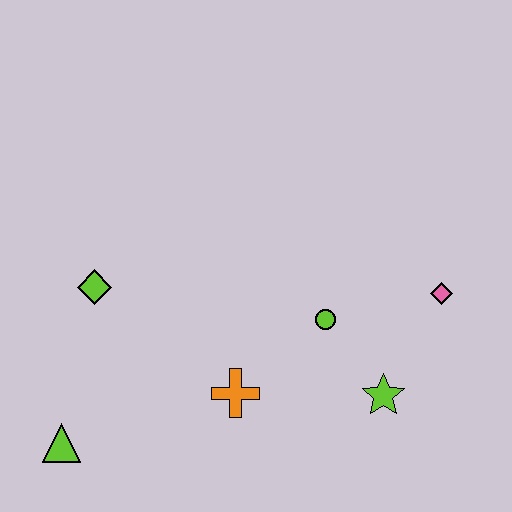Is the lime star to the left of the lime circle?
No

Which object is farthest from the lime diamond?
The pink diamond is farthest from the lime diamond.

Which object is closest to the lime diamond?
The lime triangle is closest to the lime diamond.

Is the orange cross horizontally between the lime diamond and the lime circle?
Yes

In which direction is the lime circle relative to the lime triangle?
The lime circle is to the right of the lime triangle.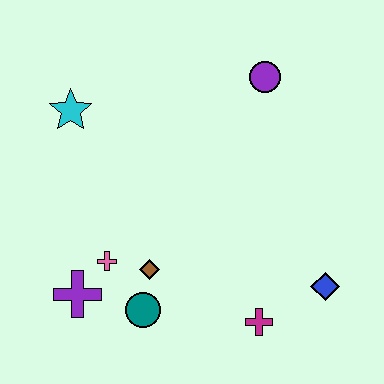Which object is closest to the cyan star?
The pink cross is closest to the cyan star.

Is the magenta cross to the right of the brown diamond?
Yes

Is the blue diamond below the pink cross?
Yes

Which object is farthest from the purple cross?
The purple circle is farthest from the purple cross.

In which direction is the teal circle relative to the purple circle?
The teal circle is below the purple circle.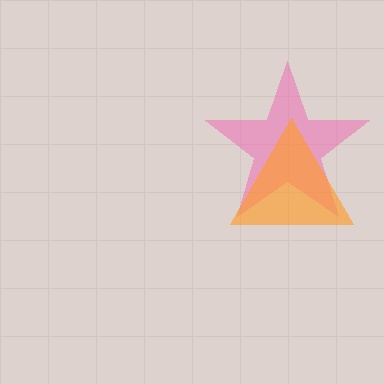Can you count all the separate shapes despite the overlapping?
Yes, there are 2 separate shapes.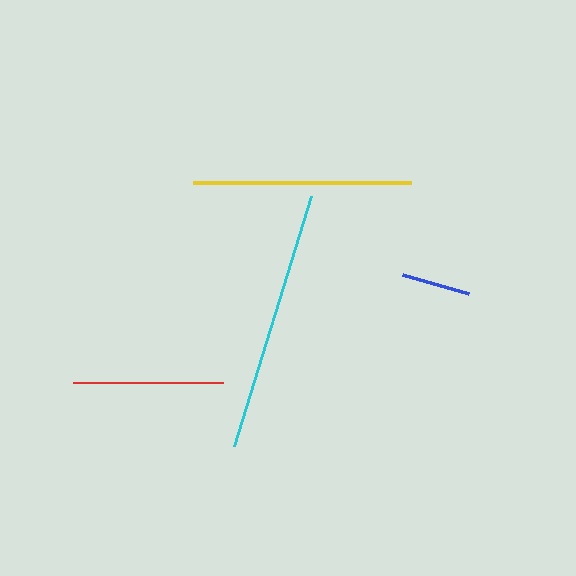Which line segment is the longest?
The cyan line is the longest at approximately 262 pixels.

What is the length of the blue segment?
The blue segment is approximately 69 pixels long.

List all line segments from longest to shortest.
From longest to shortest: cyan, yellow, red, blue.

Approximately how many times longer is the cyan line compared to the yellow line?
The cyan line is approximately 1.2 times the length of the yellow line.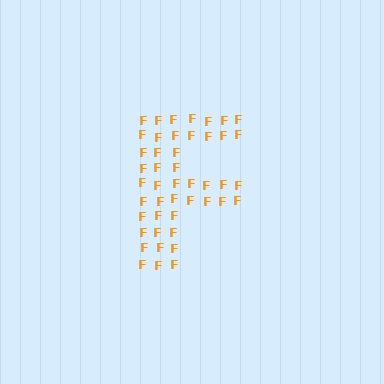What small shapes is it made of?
It is made of small letter F's.